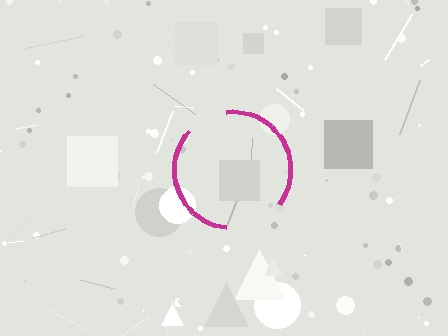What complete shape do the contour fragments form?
The contour fragments form a circle.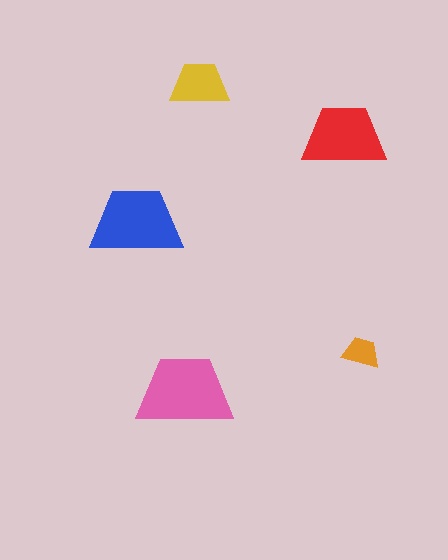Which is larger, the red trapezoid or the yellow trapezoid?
The red one.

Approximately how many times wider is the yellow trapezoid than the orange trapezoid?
About 1.5 times wider.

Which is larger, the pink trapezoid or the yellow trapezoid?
The pink one.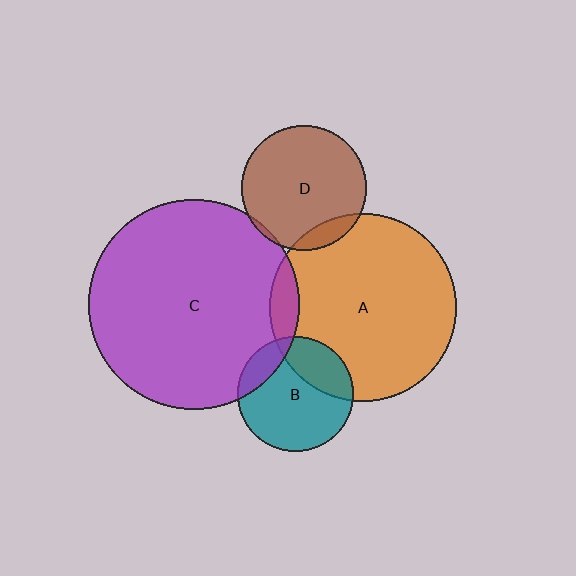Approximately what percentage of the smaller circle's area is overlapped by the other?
Approximately 25%.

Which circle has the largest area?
Circle C (purple).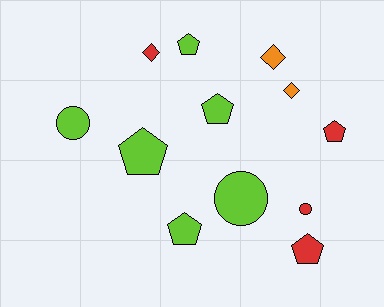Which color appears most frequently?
Lime, with 6 objects.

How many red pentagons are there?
There are 2 red pentagons.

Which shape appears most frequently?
Pentagon, with 6 objects.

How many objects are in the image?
There are 12 objects.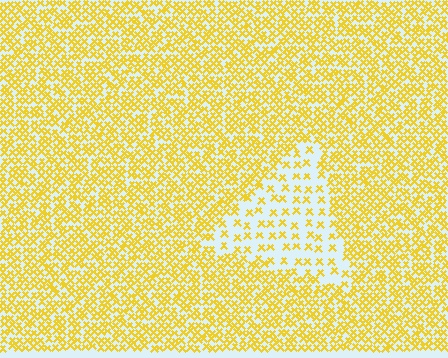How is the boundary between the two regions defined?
The boundary is defined by a change in element density (approximately 2.6x ratio). All elements are the same color, size, and shape.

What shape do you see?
I see a triangle.